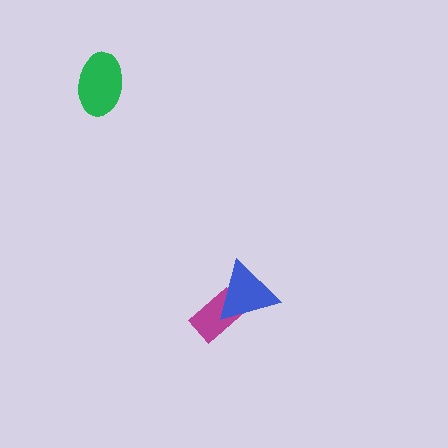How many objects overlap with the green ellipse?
0 objects overlap with the green ellipse.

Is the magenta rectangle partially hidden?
Yes, it is partially covered by another shape.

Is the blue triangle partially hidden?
No, no other shape covers it.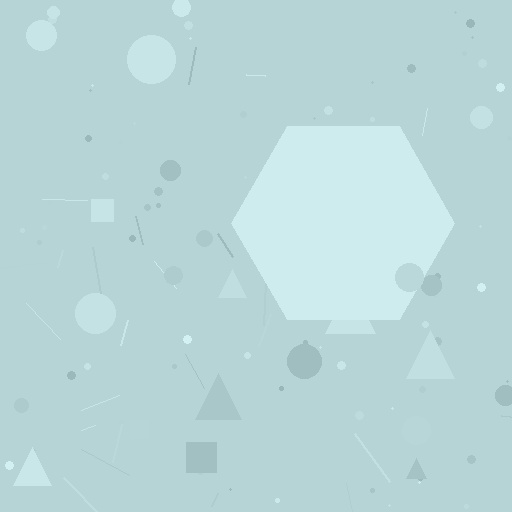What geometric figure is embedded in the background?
A hexagon is embedded in the background.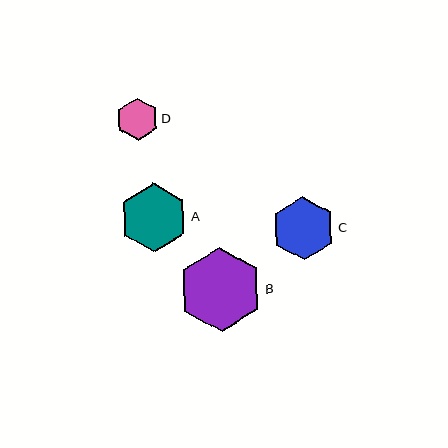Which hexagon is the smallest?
Hexagon D is the smallest with a size of approximately 42 pixels.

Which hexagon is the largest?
Hexagon B is the largest with a size of approximately 84 pixels.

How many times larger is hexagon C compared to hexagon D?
Hexagon C is approximately 1.5 times the size of hexagon D.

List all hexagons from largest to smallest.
From largest to smallest: B, A, C, D.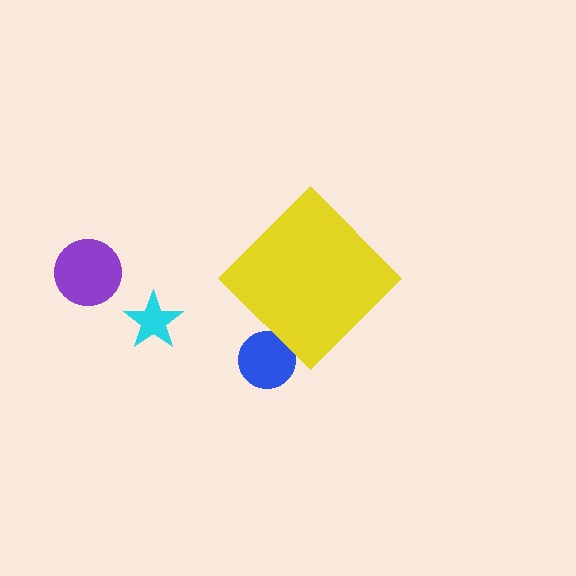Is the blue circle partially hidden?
Yes, the blue circle is partially hidden behind the yellow diamond.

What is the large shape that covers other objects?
A yellow diamond.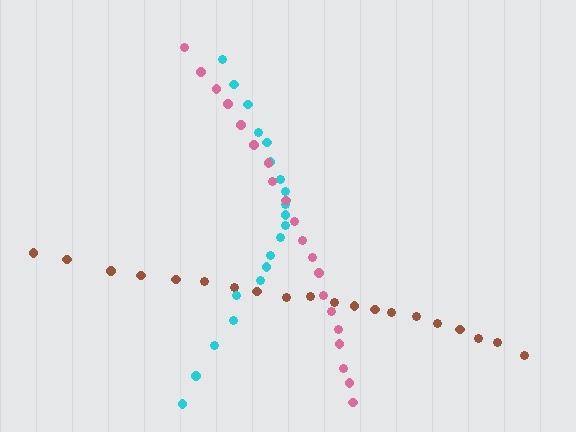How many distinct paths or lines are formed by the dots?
There are 3 distinct paths.